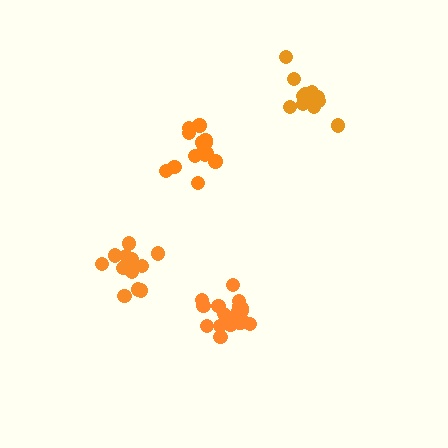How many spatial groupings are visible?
There are 4 spatial groupings.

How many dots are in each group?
Group 1: 19 dots, Group 2: 17 dots, Group 3: 14 dots, Group 4: 14 dots (64 total).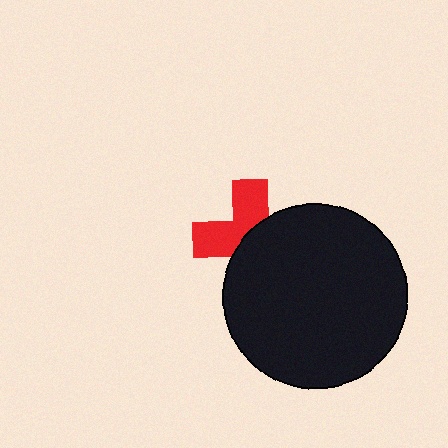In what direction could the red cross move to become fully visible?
The red cross could move toward the upper-left. That would shift it out from behind the black circle entirely.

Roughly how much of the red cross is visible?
About half of it is visible (roughly 46%).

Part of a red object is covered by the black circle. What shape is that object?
It is a cross.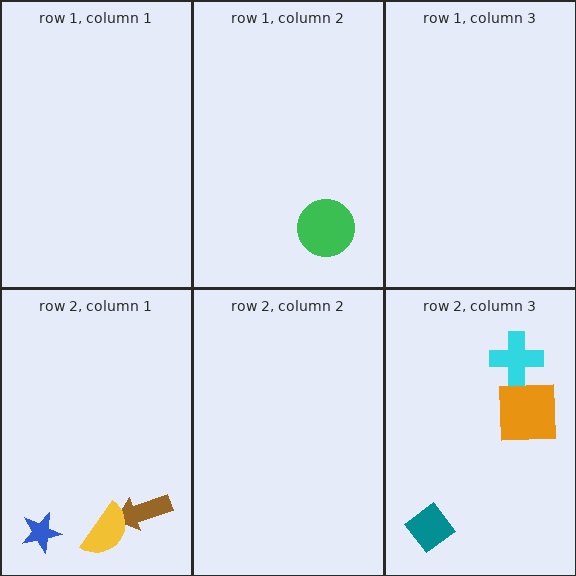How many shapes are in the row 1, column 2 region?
1.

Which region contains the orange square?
The row 2, column 3 region.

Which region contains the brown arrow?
The row 2, column 1 region.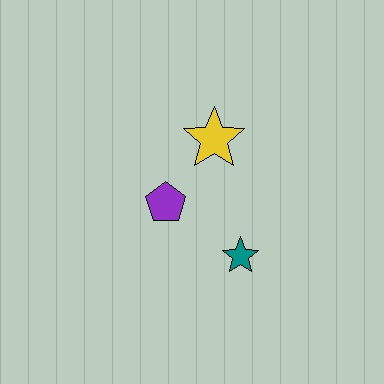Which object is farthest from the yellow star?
The teal star is farthest from the yellow star.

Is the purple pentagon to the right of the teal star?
No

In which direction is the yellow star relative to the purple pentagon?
The yellow star is above the purple pentagon.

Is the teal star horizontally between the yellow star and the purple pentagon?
No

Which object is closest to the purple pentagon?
The yellow star is closest to the purple pentagon.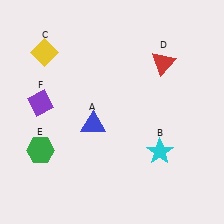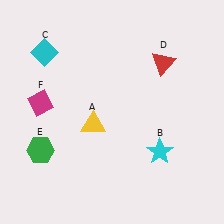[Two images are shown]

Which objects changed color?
A changed from blue to yellow. C changed from yellow to cyan. F changed from purple to magenta.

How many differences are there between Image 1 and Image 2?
There are 3 differences between the two images.